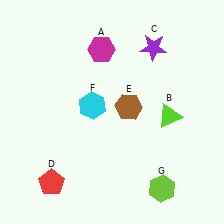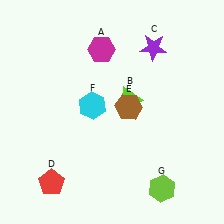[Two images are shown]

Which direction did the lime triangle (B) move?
The lime triangle (B) moved left.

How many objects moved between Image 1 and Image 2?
1 object moved between the two images.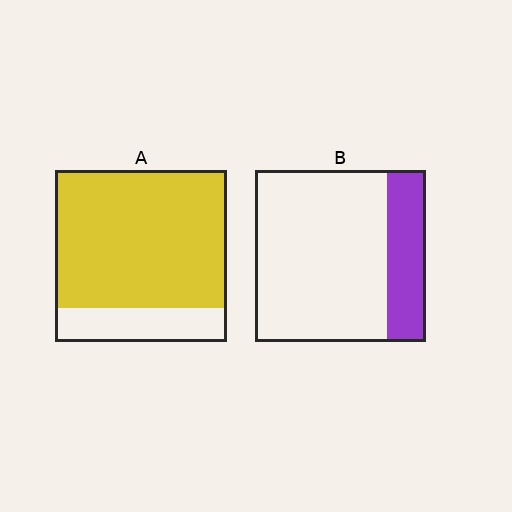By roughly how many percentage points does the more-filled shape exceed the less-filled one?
By roughly 55 percentage points (A over B).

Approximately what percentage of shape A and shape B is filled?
A is approximately 80% and B is approximately 25%.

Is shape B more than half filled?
No.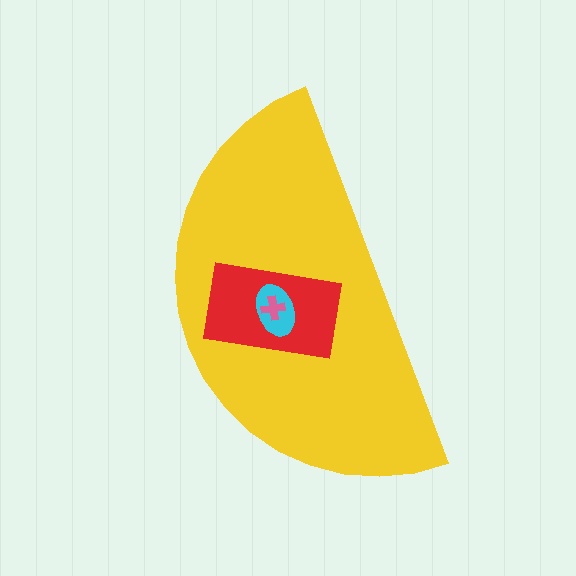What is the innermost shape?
The pink cross.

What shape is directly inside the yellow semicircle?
The red rectangle.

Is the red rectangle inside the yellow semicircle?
Yes.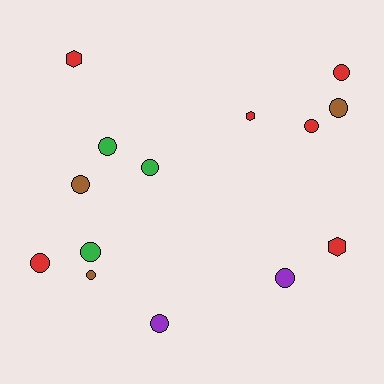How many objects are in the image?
There are 14 objects.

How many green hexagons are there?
There are no green hexagons.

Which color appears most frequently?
Red, with 6 objects.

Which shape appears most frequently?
Circle, with 11 objects.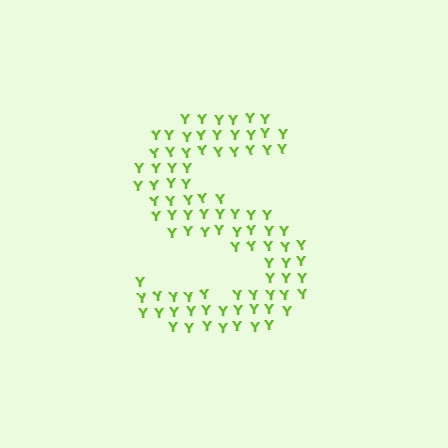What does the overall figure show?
The overall figure shows the letter S.